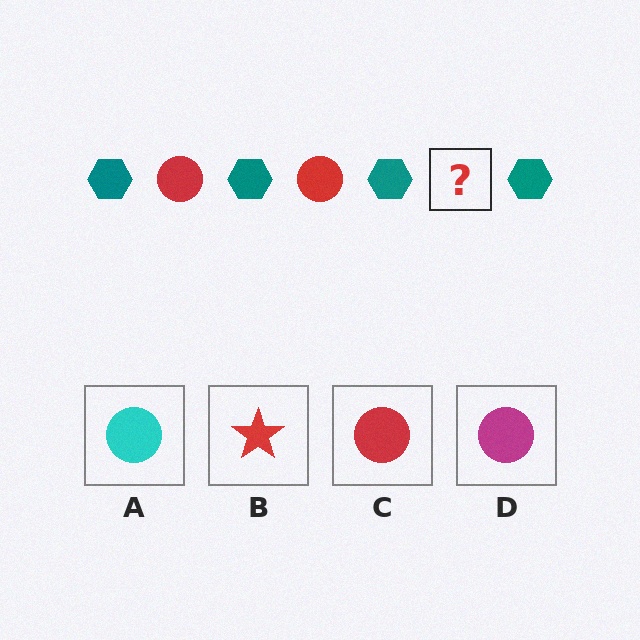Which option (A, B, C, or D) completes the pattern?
C.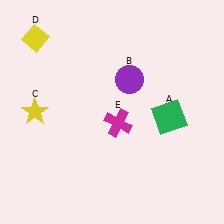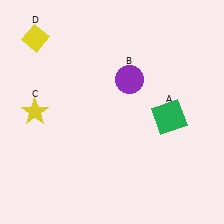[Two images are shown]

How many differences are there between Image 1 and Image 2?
There is 1 difference between the two images.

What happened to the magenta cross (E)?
The magenta cross (E) was removed in Image 2. It was in the bottom-right area of Image 1.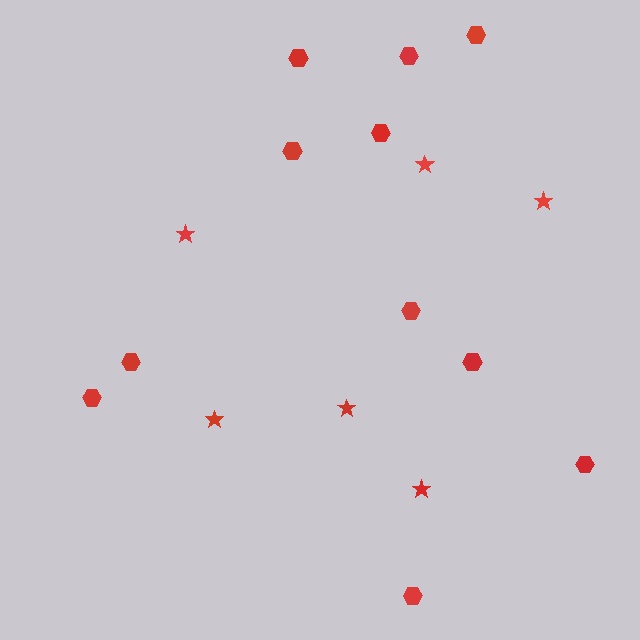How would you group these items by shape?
There are 2 groups: one group of hexagons (11) and one group of stars (6).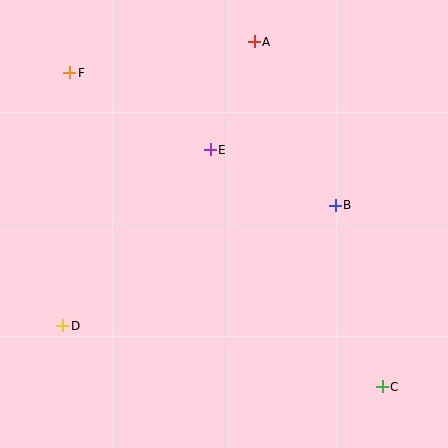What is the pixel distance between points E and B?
The distance between E and B is 137 pixels.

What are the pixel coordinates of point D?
Point D is at (63, 326).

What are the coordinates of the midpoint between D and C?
The midpoint between D and C is at (222, 356).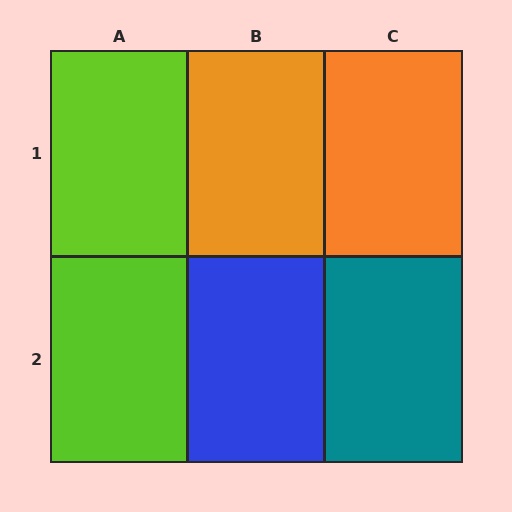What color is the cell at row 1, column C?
Orange.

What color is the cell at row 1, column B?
Orange.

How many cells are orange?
2 cells are orange.